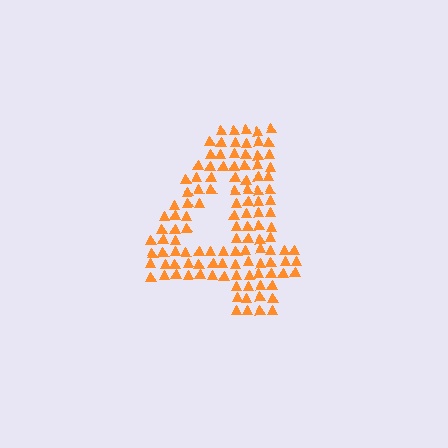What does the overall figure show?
The overall figure shows the digit 4.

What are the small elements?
The small elements are triangles.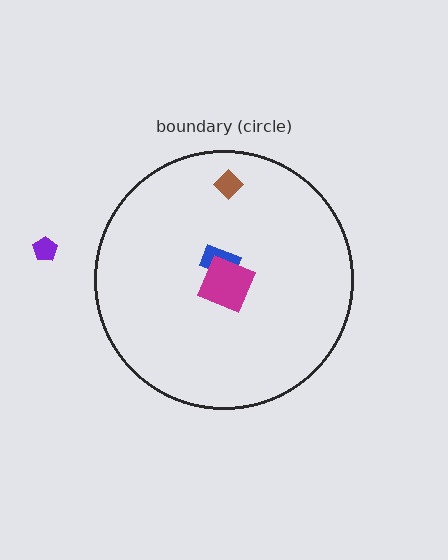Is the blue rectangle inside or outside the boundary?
Inside.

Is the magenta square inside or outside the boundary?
Inside.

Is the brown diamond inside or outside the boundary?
Inside.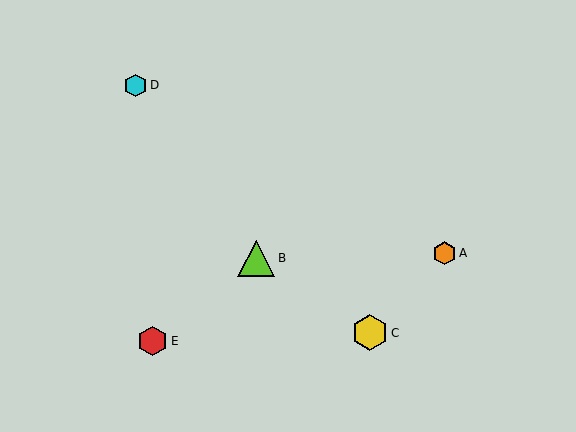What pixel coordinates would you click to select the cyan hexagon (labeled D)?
Click at (135, 85) to select the cyan hexagon D.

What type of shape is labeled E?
Shape E is a red hexagon.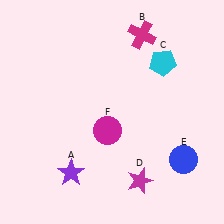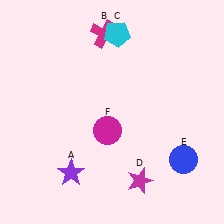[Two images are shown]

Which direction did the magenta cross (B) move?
The magenta cross (B) moved left.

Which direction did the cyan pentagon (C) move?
The cyan pentagon (C) moved left.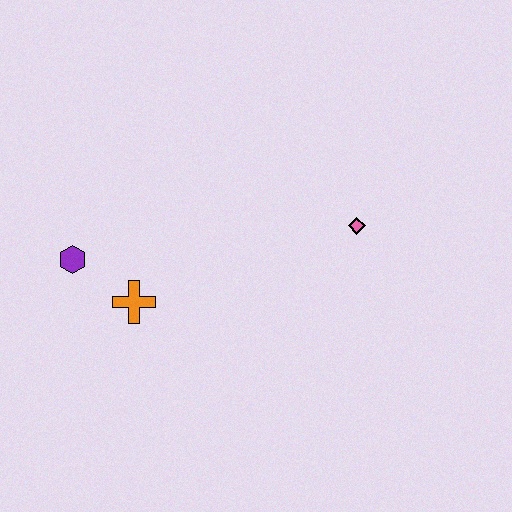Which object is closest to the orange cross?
The purple hexagon is closest to the orange cross.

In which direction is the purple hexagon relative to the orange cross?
The purple hexagon is to the left of the orange cross.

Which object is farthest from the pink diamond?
The purple hexagon is farthest from the pink diamond.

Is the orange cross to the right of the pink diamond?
No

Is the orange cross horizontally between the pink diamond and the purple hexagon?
Yes